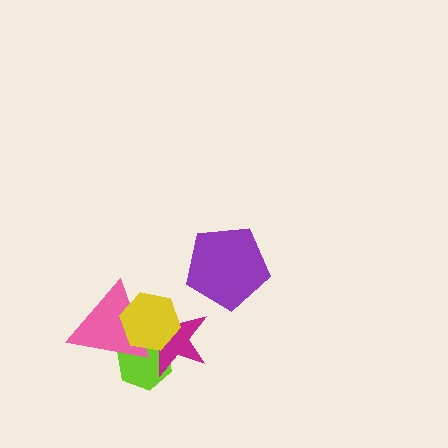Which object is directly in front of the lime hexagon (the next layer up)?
The magenta star is directly in front of the lime hexagon.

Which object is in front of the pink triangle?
The yellow hexagon is in front of the pink triangle.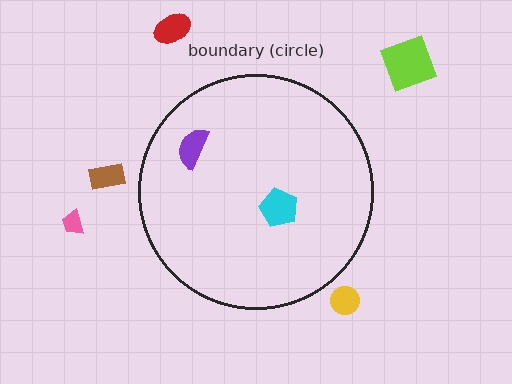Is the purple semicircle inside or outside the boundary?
Inside.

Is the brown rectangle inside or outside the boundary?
Outside.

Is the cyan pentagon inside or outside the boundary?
Inside.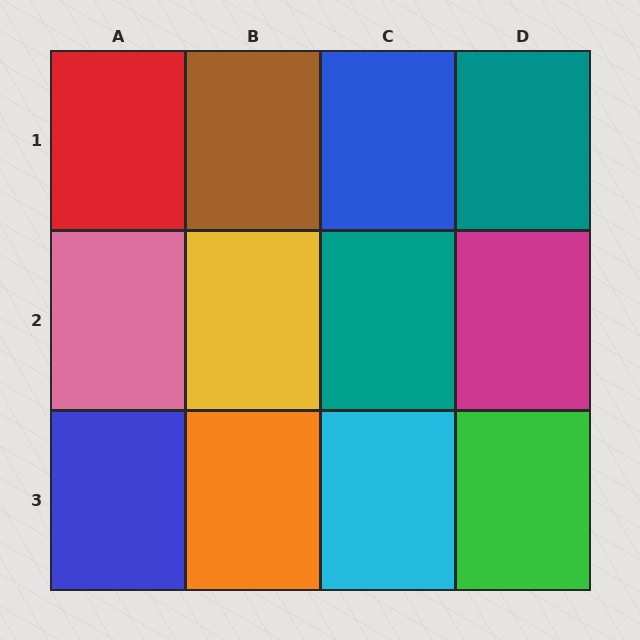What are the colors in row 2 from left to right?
Pink, yellow, teal, magenta.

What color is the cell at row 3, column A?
Blue.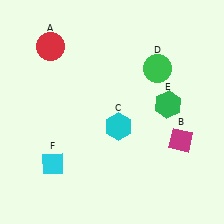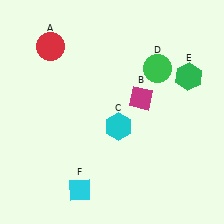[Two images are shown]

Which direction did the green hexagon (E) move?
The green hexagon (E) moved up.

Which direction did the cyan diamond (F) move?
The cyan diamond (F) moved right.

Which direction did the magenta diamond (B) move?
The magenta diamond (B) moved up.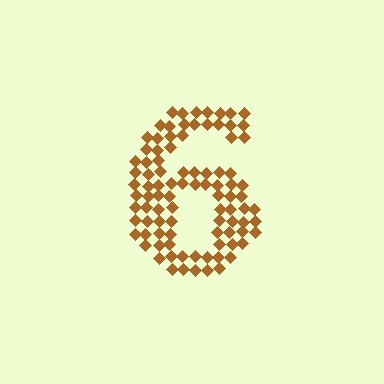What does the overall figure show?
The overall figure shows the digit 6.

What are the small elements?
The small elements are diamonds.